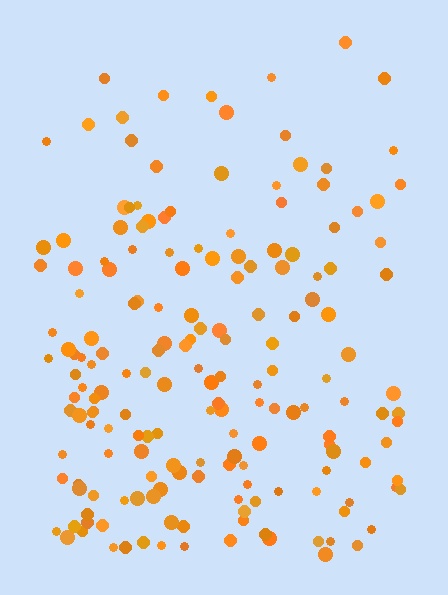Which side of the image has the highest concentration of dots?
The bottom.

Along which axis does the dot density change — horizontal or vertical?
Vertical.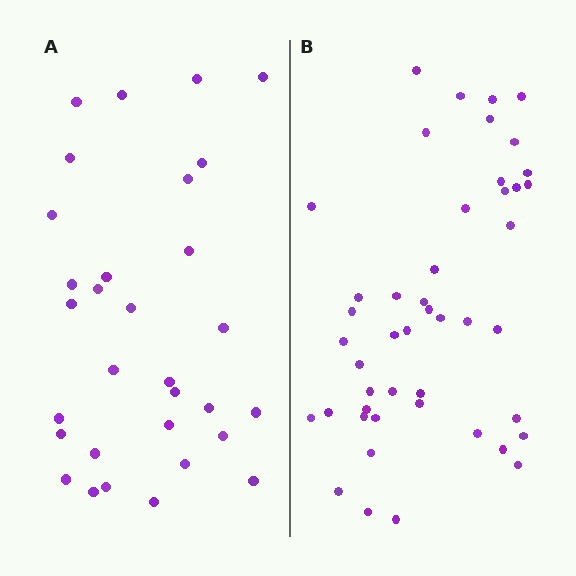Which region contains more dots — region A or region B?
Region B (the right region) has more dots.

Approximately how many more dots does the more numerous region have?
Region B has approximately 15 more dots than region A.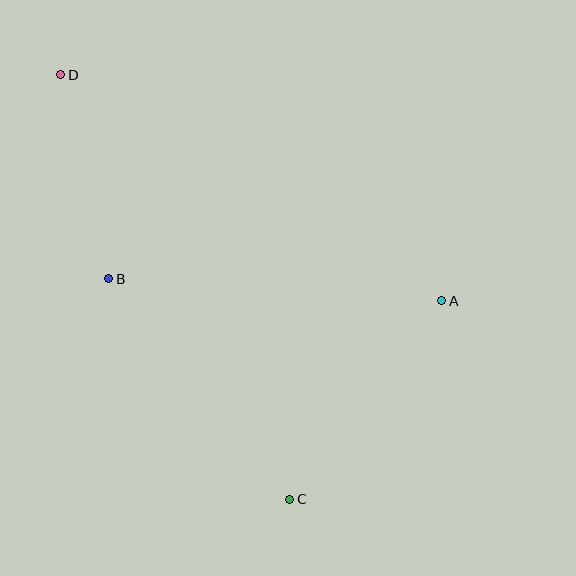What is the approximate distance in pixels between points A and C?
The distance between A and C is approximately 250 pixels.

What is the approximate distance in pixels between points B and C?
The distance between B and C is approximately 285 pixels.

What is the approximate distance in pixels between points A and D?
The distance between A and D is approximately 443 pixels.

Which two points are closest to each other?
Points B and D are closest to each other.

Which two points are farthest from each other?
Points C and D are farthest from each other.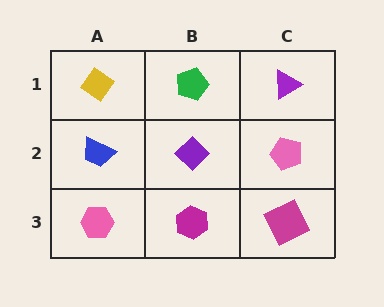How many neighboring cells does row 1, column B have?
3.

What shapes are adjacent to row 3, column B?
A purple diamond (row 2, column B), a pink hexagon (row 3, column A), a magenta square (row 3, column C).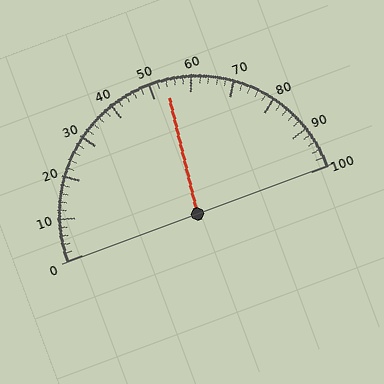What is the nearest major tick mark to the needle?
The nearest major tick mark is 50.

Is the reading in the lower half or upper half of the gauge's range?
The reading is in the upper half of the range (0 to 100).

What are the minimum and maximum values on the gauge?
The gauge ranges from 0 to 100.